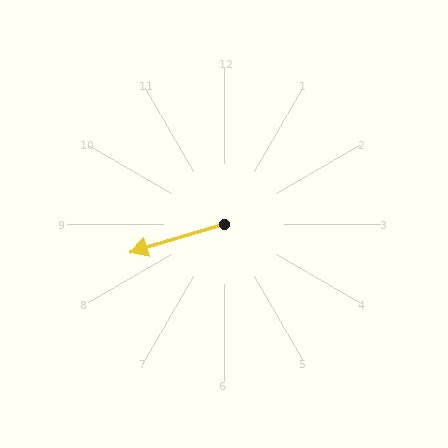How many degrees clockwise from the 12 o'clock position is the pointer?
Approximately 253 degrees.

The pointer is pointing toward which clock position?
Roughly 8 o'clock.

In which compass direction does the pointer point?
West.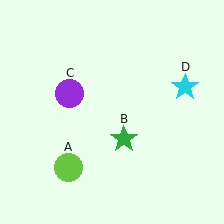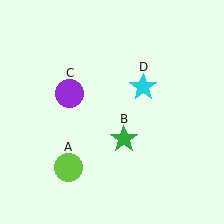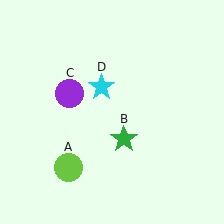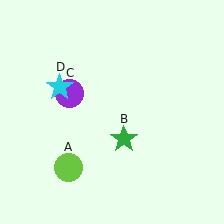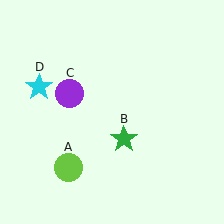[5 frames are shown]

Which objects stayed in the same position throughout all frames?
Lime circle (object A) and green star (object B) and purple circle (object C) remained stationary.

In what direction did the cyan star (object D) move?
The cyan star (object D) moved left.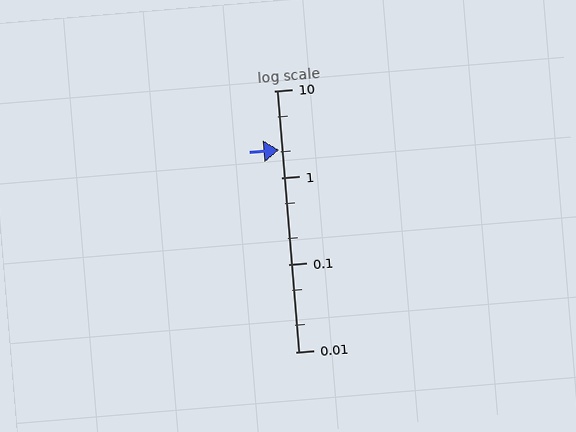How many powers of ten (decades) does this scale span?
The scale spans 3 decades, from 0.01 to 10.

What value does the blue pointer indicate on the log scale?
The pointer indicates approximately 2.1.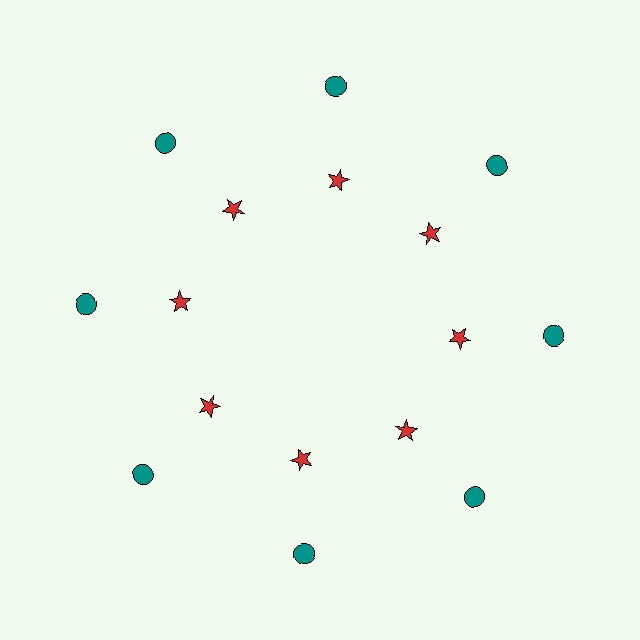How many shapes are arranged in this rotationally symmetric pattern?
There are 16 shapes, arranged in 8 groups of 2.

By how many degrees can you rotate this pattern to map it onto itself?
The pattern maps onto itself every 45 degrees of rotation.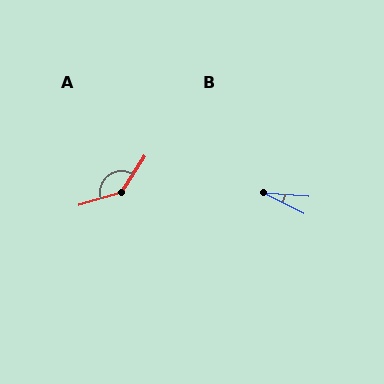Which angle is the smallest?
B, at approximately 22 degrees.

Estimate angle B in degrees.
Approximately 22 degrees.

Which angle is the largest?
A, at approximately 140 degrees.